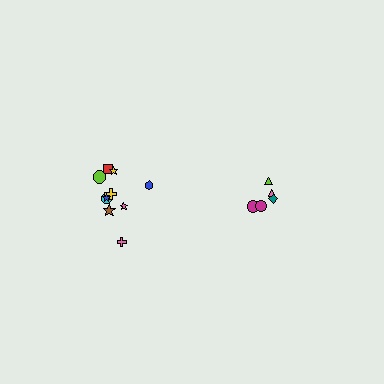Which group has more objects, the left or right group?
The left group.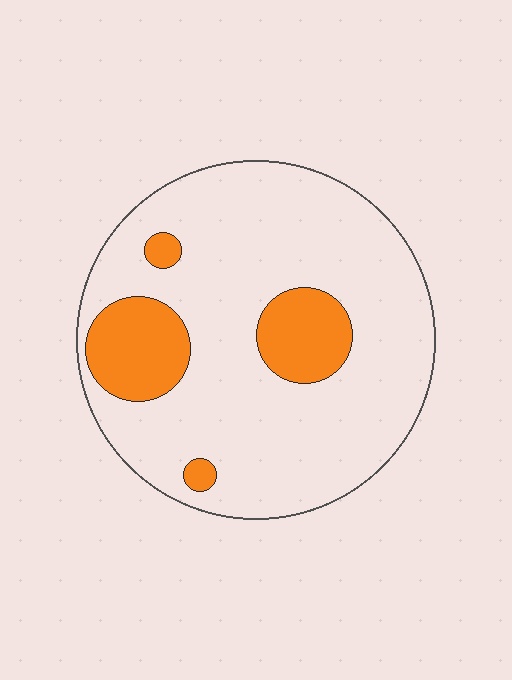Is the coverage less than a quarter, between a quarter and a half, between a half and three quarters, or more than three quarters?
Less than a quarter.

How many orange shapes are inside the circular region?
4.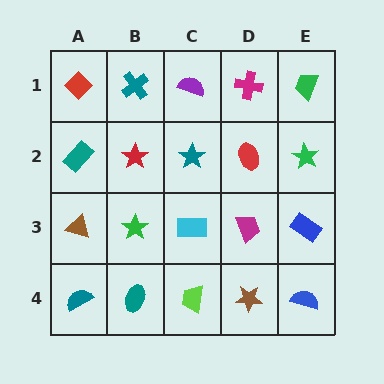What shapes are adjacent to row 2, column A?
A red diamond (row 1, column A), a brown triangle (row 3, column A), a red star (row 2, column B).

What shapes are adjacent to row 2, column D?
A magenta cross (row 1, column D), a magenta trapezoid (row 3, column D), a teal star (row 2, column C), a green star (row 2, column E).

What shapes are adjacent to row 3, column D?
A red ellipse (row 2, column D), a brown star (row 4, column D), a cyan rectangle (row 3, column C), a blue rectangle (row 3, column E).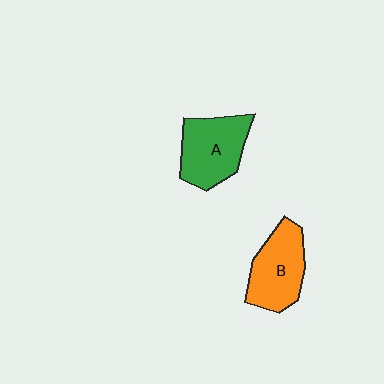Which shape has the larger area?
Shape A (green).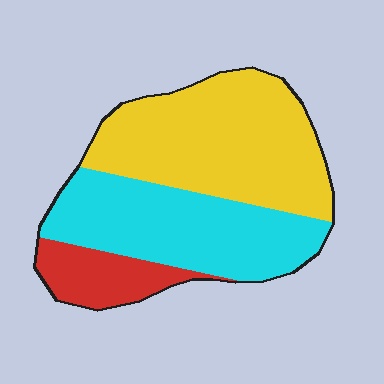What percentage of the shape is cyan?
Cyan takes up about three eighths (3/8) of the shape.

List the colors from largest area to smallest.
From largest to smallest: yellow, cyan, red.